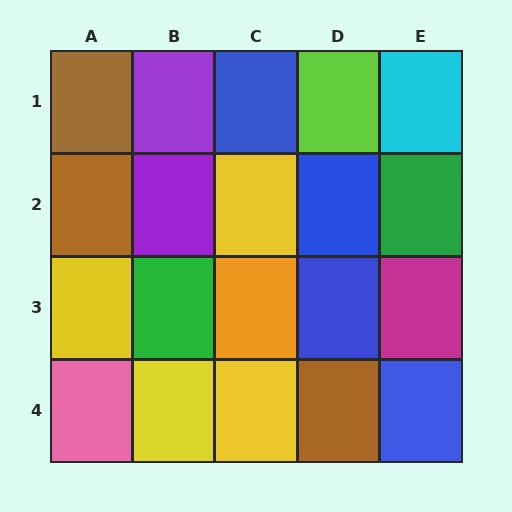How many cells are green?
2 cells are green.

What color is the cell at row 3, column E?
Magenta.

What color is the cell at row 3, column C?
Orange.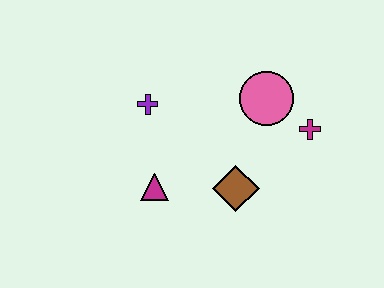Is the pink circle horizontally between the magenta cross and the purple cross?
Yes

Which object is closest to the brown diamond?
The magenta triangle is closest to the brown diamond.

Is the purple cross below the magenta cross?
No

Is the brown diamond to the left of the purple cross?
No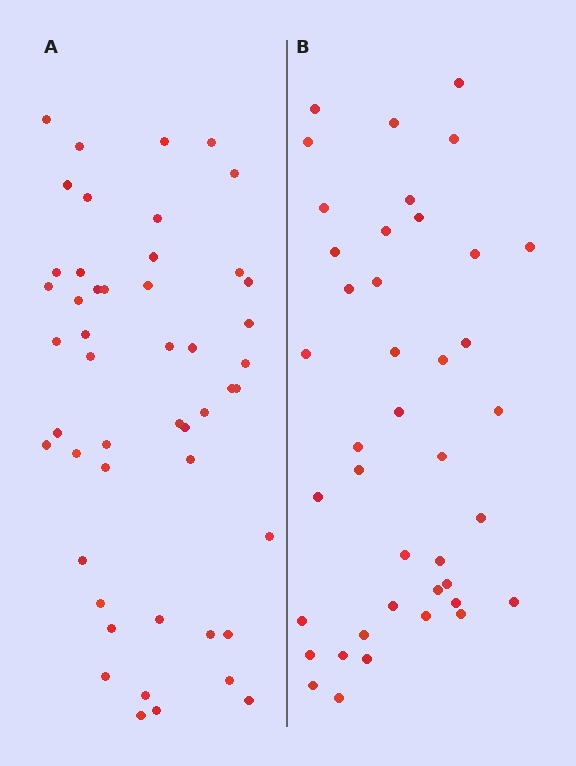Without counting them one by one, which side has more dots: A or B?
Region A (the left region) has more dots.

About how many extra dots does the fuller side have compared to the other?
Region A has roughly 8 or so more dots than region B.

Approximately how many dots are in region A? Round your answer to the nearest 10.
About 50 dots. (The exact count is 49, which rounds to 50.)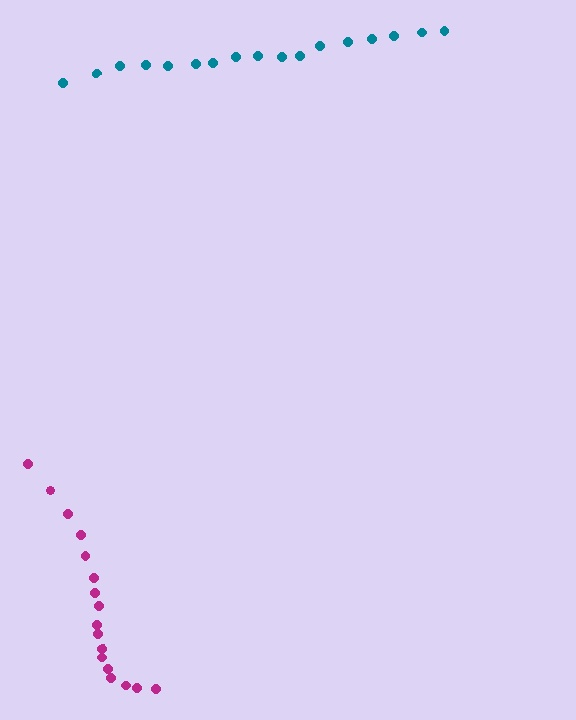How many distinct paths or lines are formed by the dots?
There are 2 distinct paths.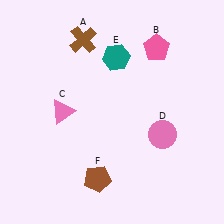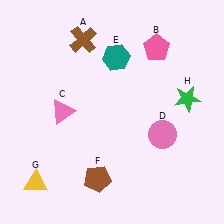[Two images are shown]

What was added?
A yellow triangle (G), a green star (H) were added in Image 2.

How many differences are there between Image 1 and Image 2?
There are 2 differences between the two images.